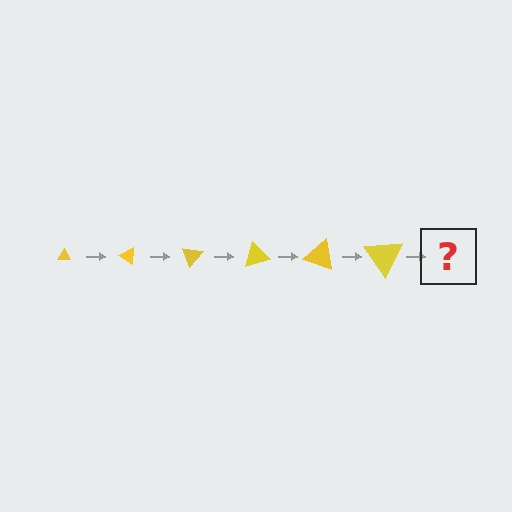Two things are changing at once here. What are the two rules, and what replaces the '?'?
The two rules are that the triangle grows larger each step and it rotates 35 degrees each step. The '?' should be a triangle, larger than the previous one and rotated 210 degrees from the start.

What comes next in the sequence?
The next element should be a triangle, larger than the previous one and rotated 210 degrees from the start.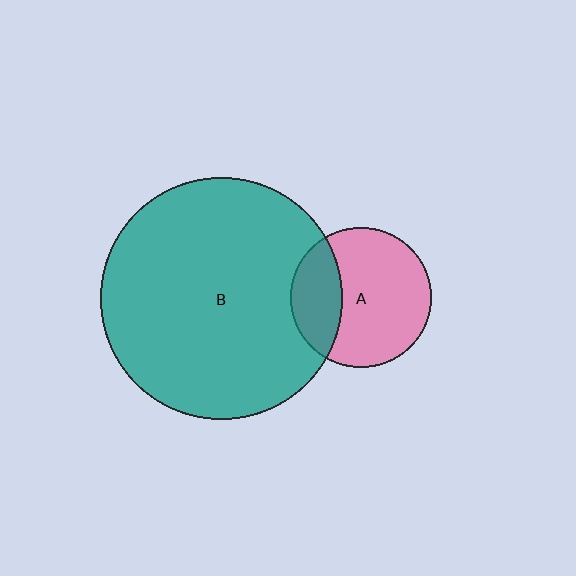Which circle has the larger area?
Circle B (teal).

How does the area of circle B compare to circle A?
Approximately 3.0 times.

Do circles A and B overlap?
Yes.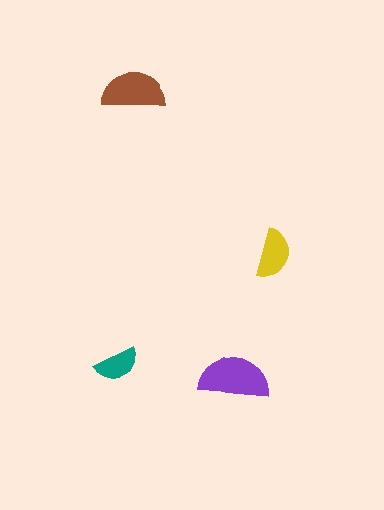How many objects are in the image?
There are 4 objects in the image.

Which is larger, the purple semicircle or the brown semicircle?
The purple one.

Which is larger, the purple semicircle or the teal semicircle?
The purple one.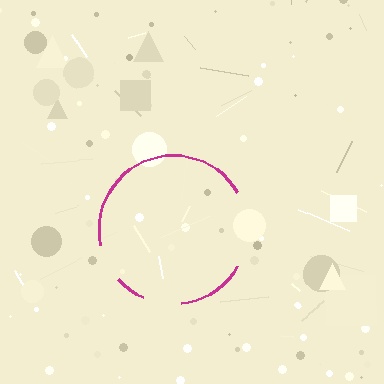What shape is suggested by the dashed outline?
The dashed outline suggests a circle.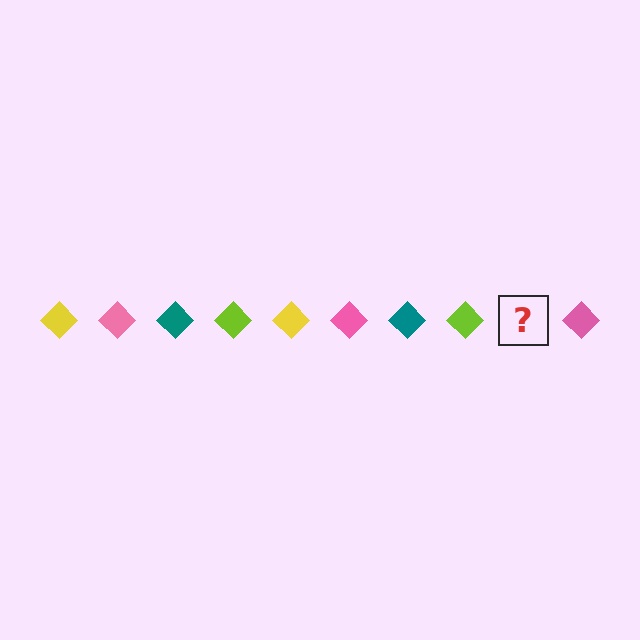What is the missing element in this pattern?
The missing element is a yellow diamond.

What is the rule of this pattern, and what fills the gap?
The rule is that the pattern cycles through yellow, pink, teal, lime diamonds. The gap should be filled with a yellow diamond.